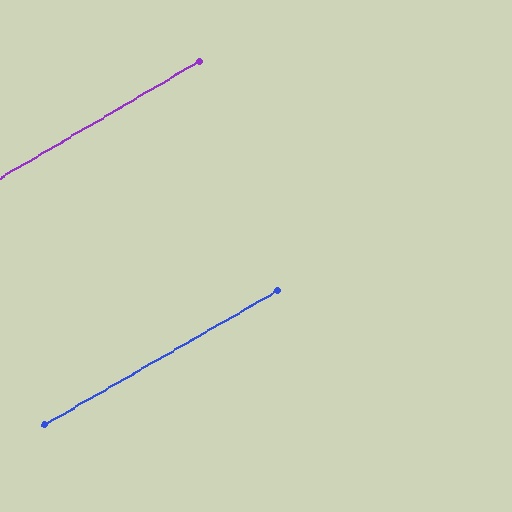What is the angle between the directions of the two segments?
Approximately 1 degree.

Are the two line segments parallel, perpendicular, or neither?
Parallel — their directions differ by only 0.5°.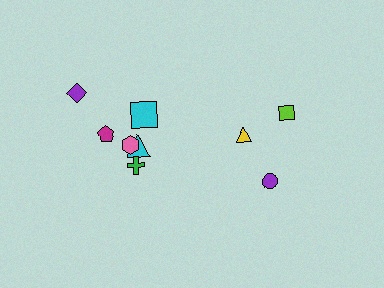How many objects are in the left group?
There are 6 objects.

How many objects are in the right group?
There are 3 objects.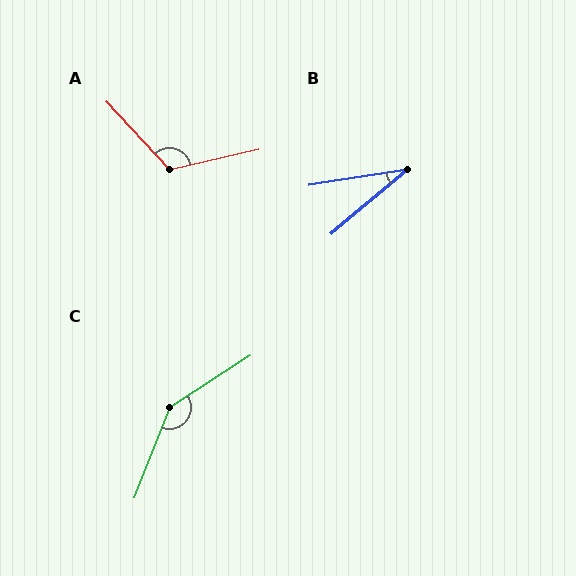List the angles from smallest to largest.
B (31°), A (120°), C (144°).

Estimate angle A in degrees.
Approximately 120 degrees.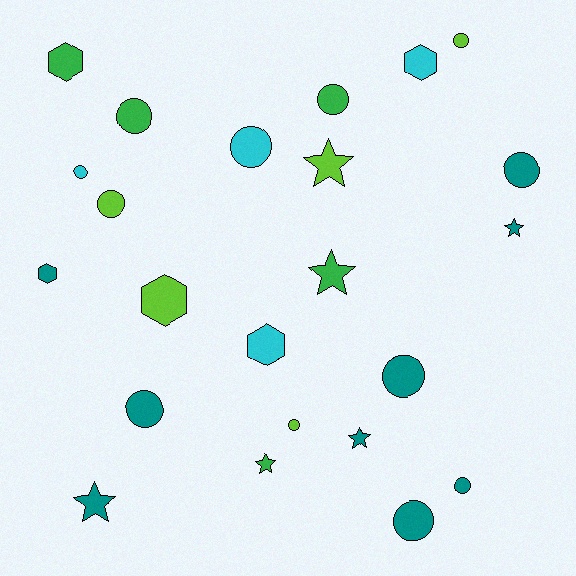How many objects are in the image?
There are 23 objects.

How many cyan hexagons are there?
There are 2 cyan hexagons.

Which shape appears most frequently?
Circle, with 12 objects.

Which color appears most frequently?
Teal, with 9 objects.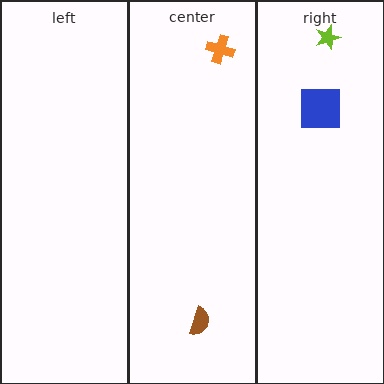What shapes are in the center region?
The brown semicircle, the orange cross.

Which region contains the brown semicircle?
The center region.